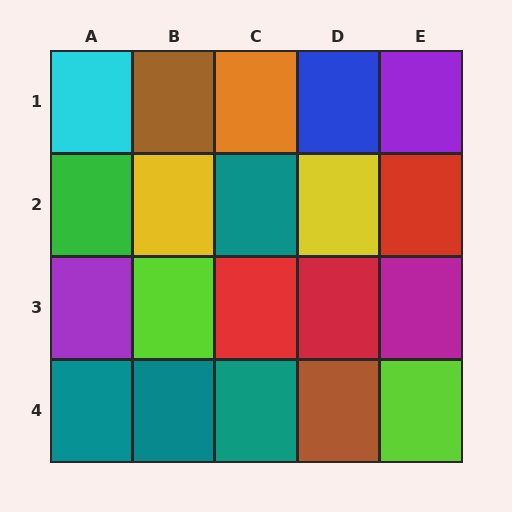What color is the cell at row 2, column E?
Red.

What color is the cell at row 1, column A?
Cyan.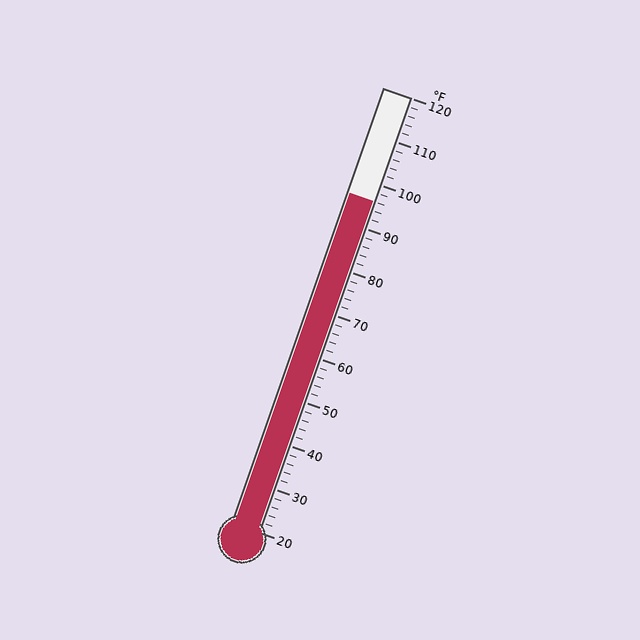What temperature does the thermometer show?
The thermometer shows approximately 96°F.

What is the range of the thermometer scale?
The thermometer scale ranges from 20°F to 120°F.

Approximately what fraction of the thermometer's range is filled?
The thermometer is filled to approximately 75% of its range.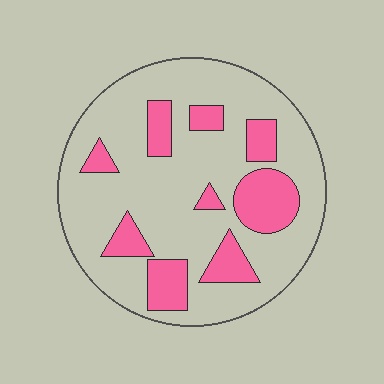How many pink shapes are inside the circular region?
9.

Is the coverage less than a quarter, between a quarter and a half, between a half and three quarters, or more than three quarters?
Less than a quarter.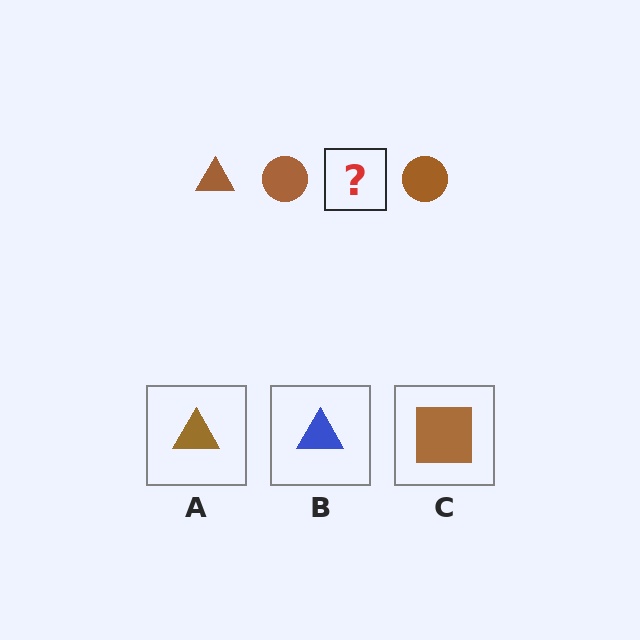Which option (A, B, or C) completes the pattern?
A.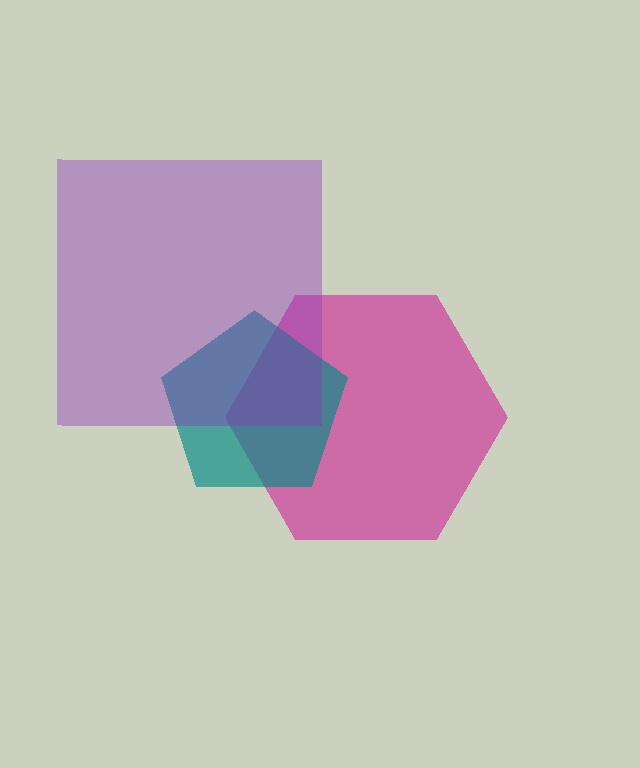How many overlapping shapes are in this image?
There are 3 overlapping shapes in the image.